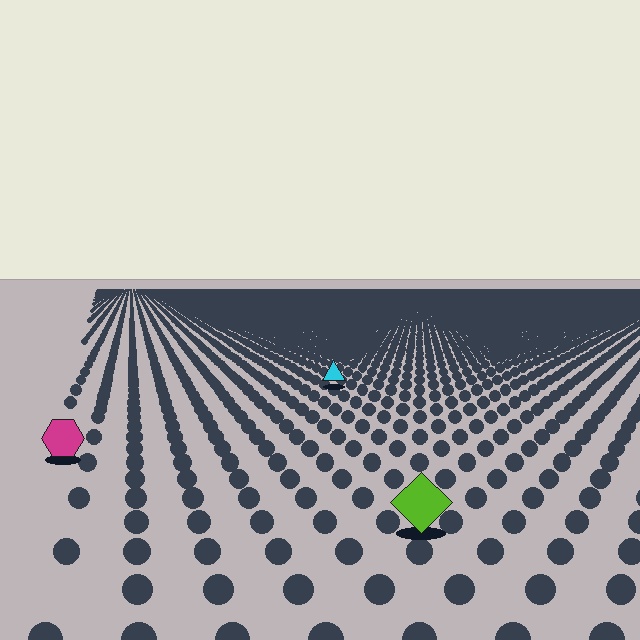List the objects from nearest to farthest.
From nearest to farthest: the lime diamond, the magenta hexagon, the cyan triangle.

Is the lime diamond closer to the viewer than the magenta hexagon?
Yes. The lime diamond is closer — you can tell from the texture gradient: the ground texture is coarser near it.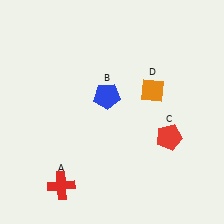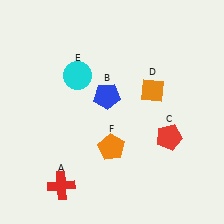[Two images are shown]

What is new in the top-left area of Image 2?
A cyan circle (E) was added in the top-left area of Image 2.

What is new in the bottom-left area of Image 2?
An orange pentagon (F) was added in the bottom-left area of Image 2.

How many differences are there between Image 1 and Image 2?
There are 2 differences between the two images.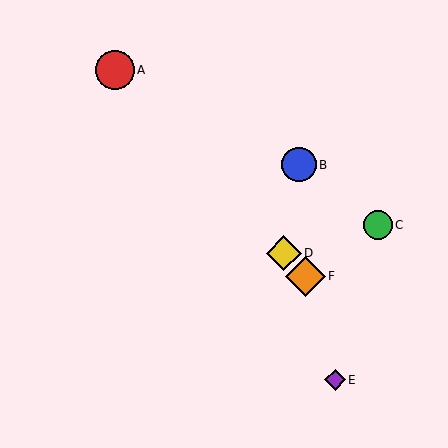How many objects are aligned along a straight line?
3 objects (A, D, F) are aligned along a straight line.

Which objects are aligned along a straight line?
Objects A, D, F are aligned along a straight line.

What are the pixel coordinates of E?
Object E is at (335, 380).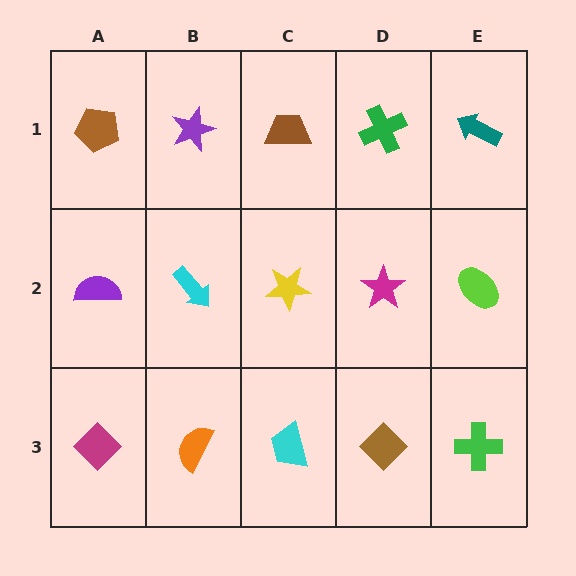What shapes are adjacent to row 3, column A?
A purple semicircle (row 2, column A), an orange semicircle (row 3, column B).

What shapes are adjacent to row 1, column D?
A magenta star (row 2, column D), a brown trapezoid (row 1, column C), a teal arrow (row 1, column E).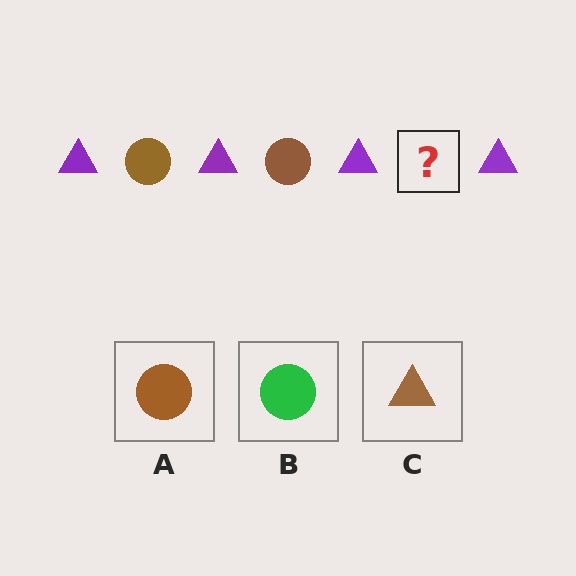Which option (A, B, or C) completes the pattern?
A.